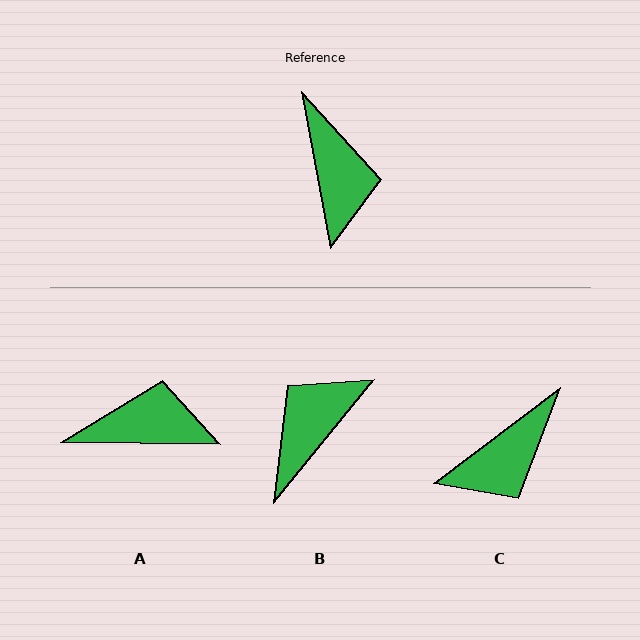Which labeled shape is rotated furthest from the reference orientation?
B, about 130 degrees away.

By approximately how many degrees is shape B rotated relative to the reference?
Approximately 130 degrees counter-clockwise.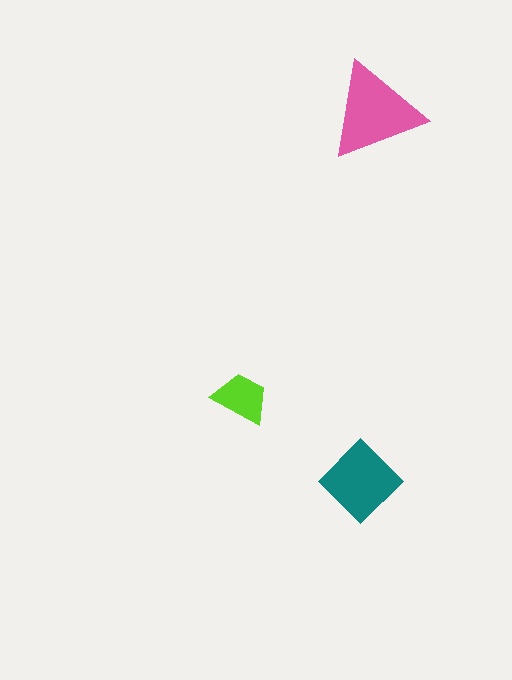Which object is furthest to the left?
The lime trapezoid is leftmost.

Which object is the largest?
The pink triangle.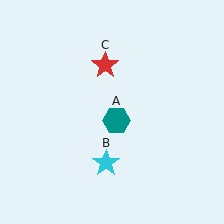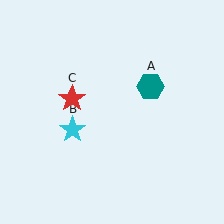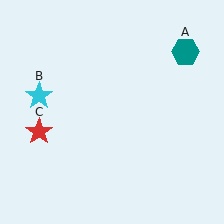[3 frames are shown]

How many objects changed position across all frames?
3 objects changed position: teal hexagon (object A), cyan star (object B), red star (object C).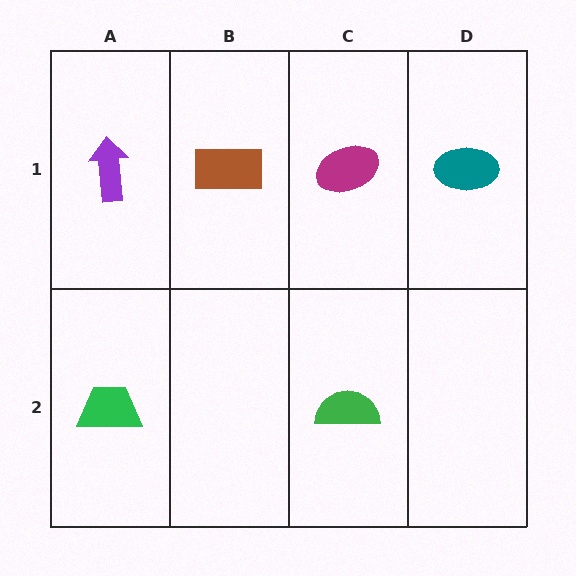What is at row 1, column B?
A brown rectangle.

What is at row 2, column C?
A green semicircle.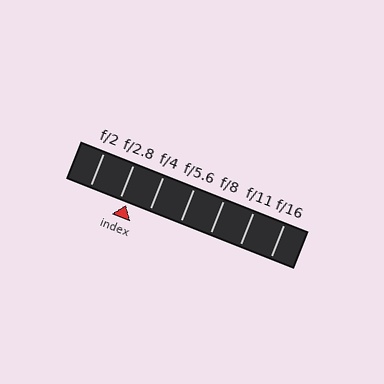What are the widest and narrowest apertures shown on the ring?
The widest aperture shown is f/2 and the narrowest is f/16.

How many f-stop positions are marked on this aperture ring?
There are 7 f-stop positions marked.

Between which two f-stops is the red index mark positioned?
The index mark is between f/2.8 and f/4.